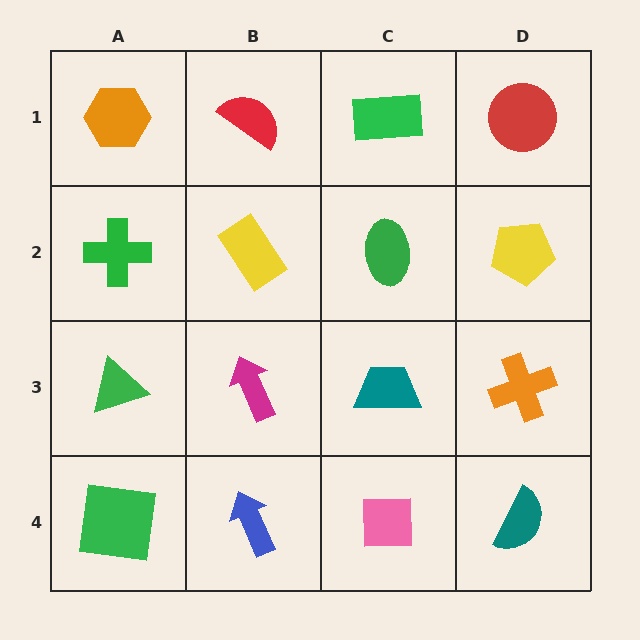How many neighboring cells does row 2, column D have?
3.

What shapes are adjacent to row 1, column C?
A green ellipse (row 2, column C), a red semicircle (row 1, column B), a red circle (row 1, column D).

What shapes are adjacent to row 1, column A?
A green cross (row 2, column A), a red semicircle (row 1, column B).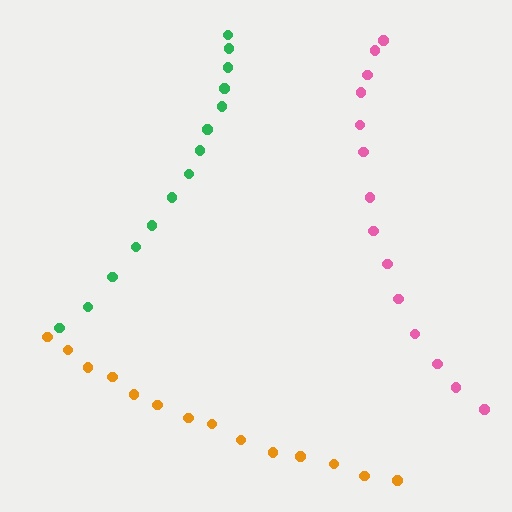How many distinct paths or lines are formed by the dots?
There are 3 distinct paths.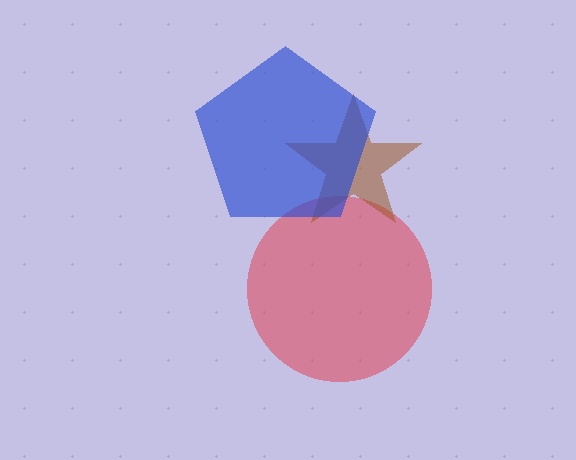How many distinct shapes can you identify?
There are 3 distinct shapes: a red circle, a brown star, a blue pentagon.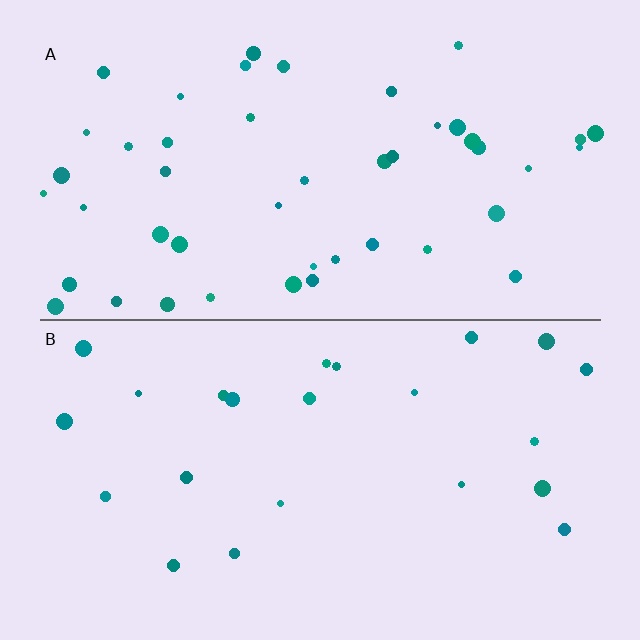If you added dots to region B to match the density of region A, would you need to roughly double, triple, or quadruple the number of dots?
Approximately double.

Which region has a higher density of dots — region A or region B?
A (the top).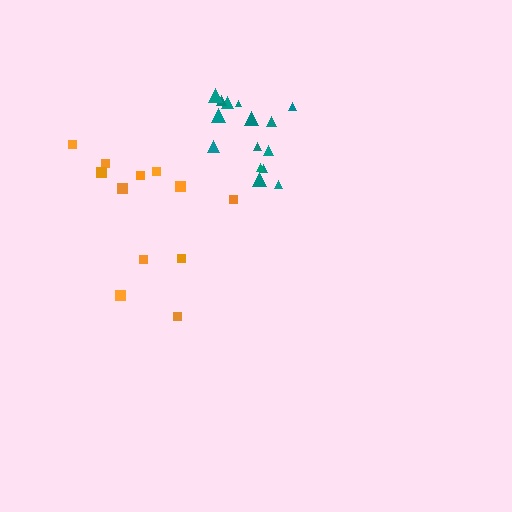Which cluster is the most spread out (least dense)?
Orange.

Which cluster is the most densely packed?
Teal.